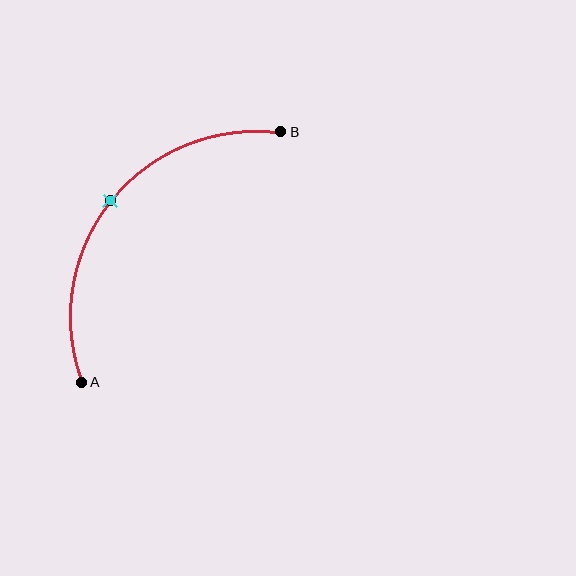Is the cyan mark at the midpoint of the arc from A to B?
Yes. The cyan mark lies on the arc at equal arc-length from both A and B — it is the arc midpoint.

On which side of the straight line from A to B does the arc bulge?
The arc bulges above and to the left of the straight line connecting A and B.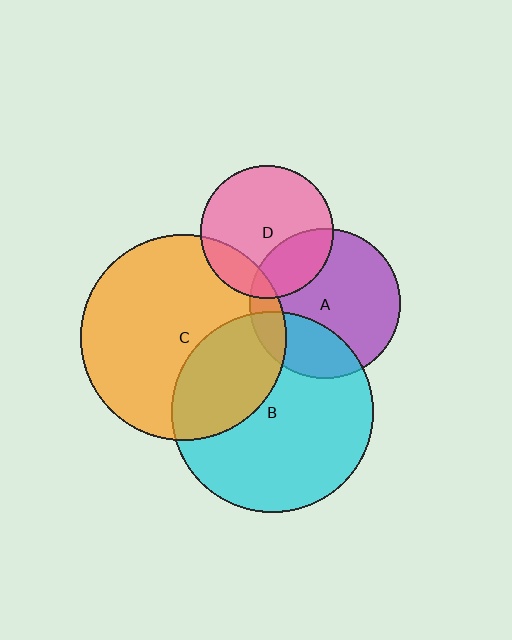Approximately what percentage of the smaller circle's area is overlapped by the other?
Approximately 15%.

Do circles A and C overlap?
Yes.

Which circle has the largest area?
Circle C (orange).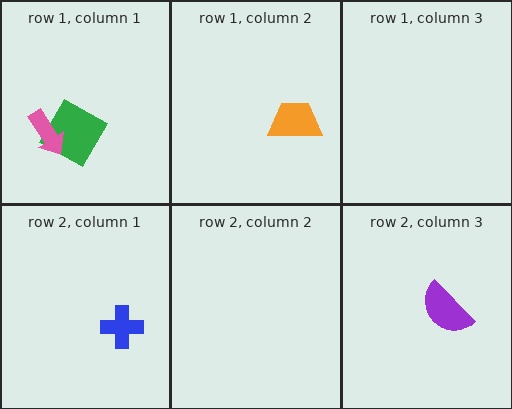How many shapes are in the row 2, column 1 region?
1.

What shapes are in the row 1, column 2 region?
The orange trapezoid.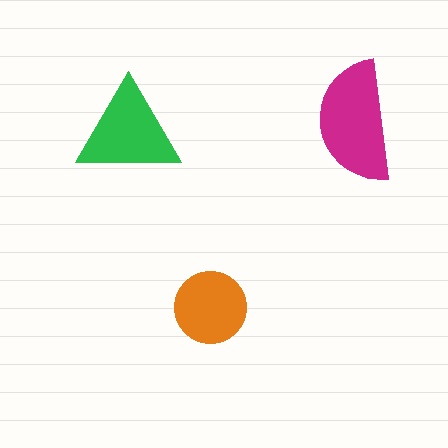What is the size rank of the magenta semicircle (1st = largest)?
1st.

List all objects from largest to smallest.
The magenta semicircle, the green triangle, the orange circle.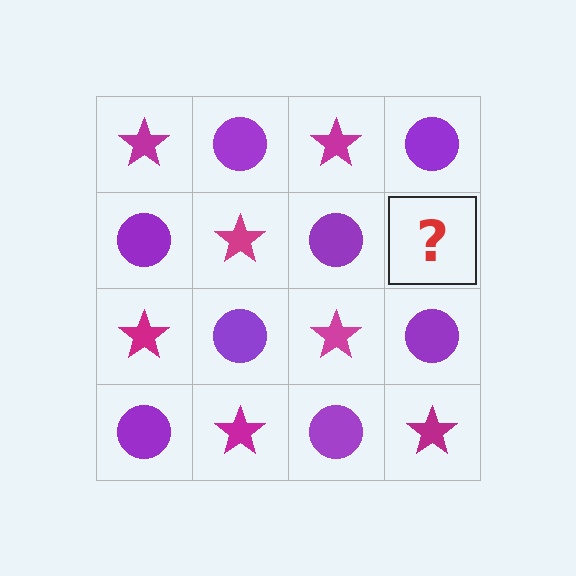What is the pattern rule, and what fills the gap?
The rule is that it alternates magenta star and purple circle in a checkerboard pattern. The gap should be filled with a magenta star.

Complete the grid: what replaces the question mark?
The question mark should be replaced with a magenta star.